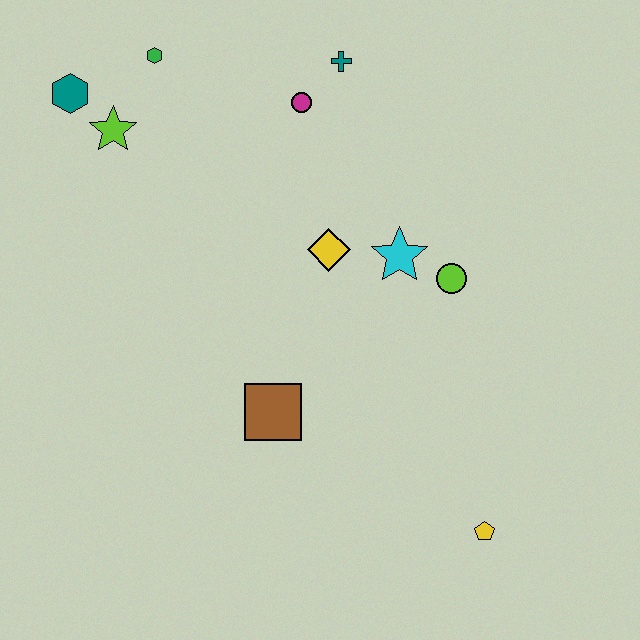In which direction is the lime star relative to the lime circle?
The lime star is to the left of the lime circle.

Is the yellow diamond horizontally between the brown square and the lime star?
No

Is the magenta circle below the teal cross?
Yes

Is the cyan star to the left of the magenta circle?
No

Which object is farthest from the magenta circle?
The yellow pentagon is farthest from the magenta circle.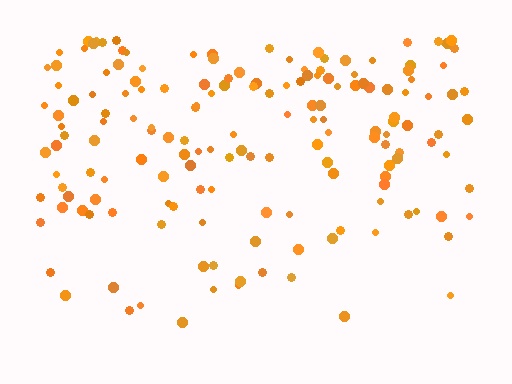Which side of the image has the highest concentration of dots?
The top.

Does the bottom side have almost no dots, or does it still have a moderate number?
Still a moderate number, just noticeably fewer than the top.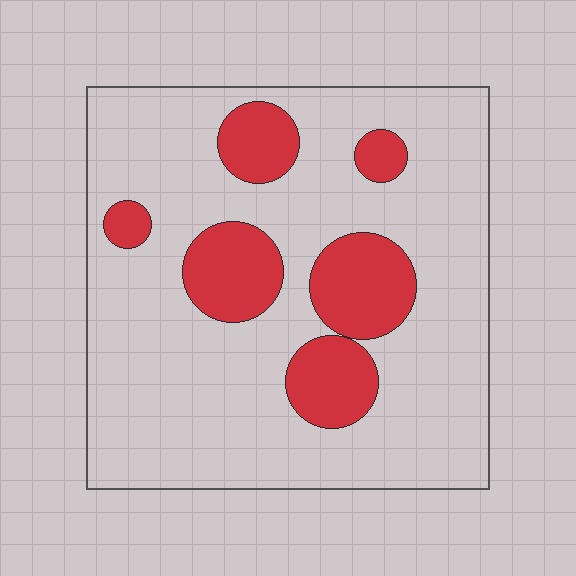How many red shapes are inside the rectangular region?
6.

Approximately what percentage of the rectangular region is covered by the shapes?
Approximately 20%.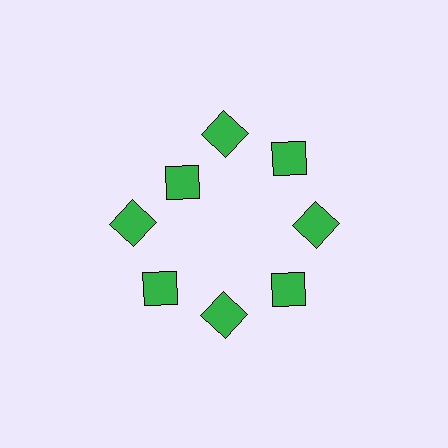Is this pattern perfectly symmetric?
No. The 8 green diamonds are arranged in a ring, but one element near the 10 o'clock position is pulled inward toward the center, breaking the 8-fold rotational symmetry.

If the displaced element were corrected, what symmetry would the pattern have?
It would have 8-fold rotational symmetry — the pattern would map onto itself every 45 degrees.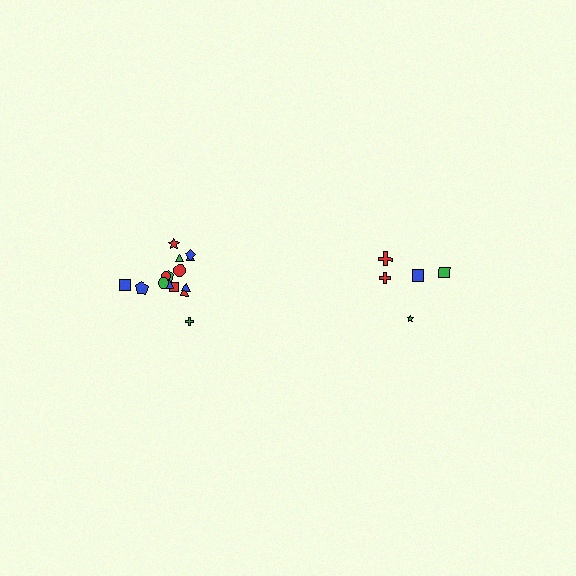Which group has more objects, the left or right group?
The left group.